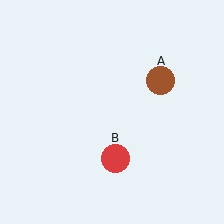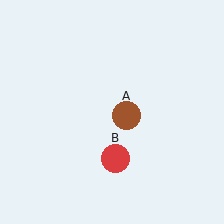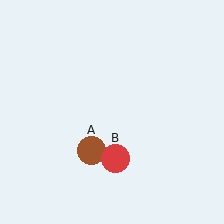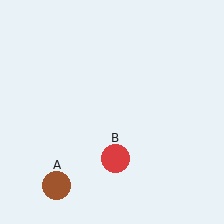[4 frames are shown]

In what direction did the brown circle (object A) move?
The brown circle (object A) moved down and to the left.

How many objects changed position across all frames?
1 object changed position: brown circle (object A).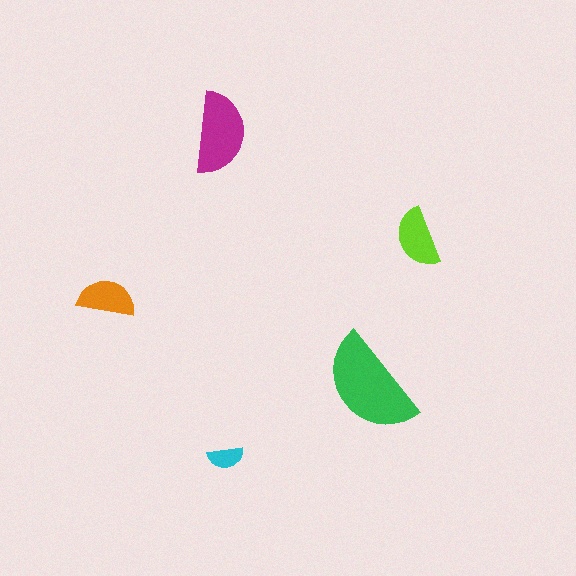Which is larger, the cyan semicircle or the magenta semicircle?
The magenta one.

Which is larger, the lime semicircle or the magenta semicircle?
The magenta one.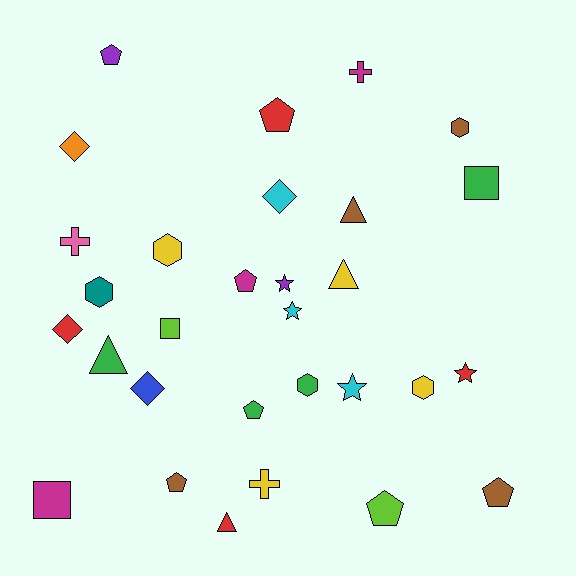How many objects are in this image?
There are 30 objects.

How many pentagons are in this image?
There are 7 pentagons.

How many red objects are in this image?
There are 4 red objects.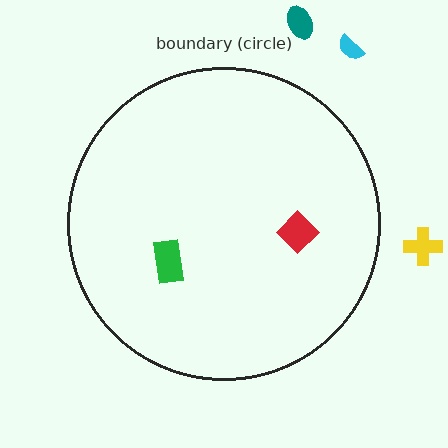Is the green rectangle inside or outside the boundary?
Inside.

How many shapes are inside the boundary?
2 inside, 3 outside.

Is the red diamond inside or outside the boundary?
Inside.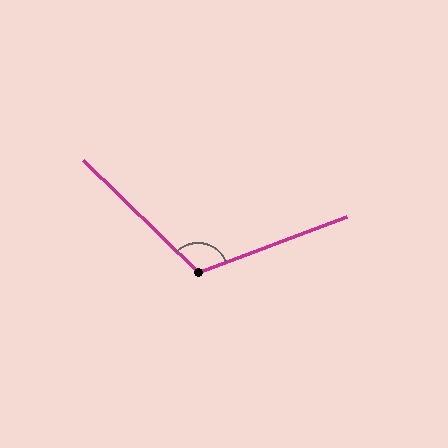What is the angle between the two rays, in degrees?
Approximately 115 degrees.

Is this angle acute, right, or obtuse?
It is obtuse.